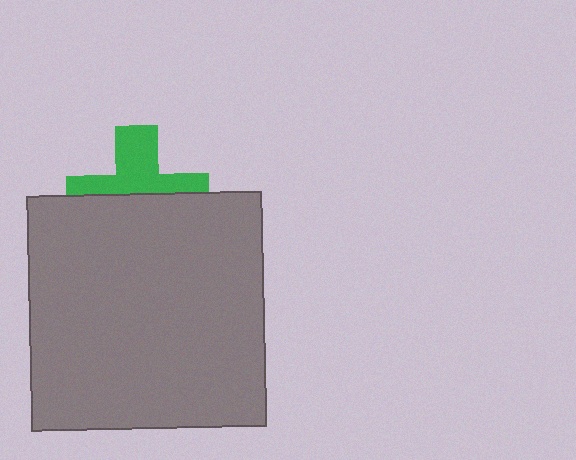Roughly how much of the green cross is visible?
A small part of it is visible (roughly 45%).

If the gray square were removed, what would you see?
You would see the complete green cross.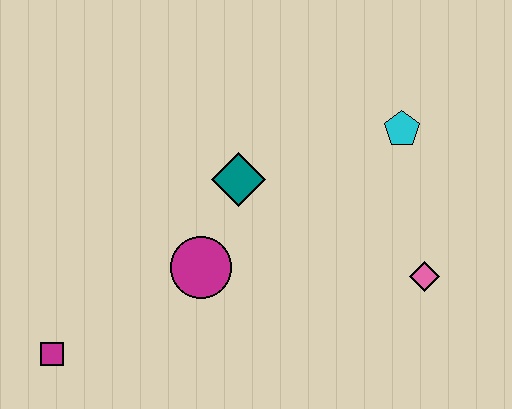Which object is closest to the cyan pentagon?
The pink diamond is closest to the cyan pentagon.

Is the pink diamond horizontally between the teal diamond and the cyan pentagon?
No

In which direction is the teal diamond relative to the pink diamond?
The teal diamond is to the left of the pink diamond.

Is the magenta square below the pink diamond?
Yes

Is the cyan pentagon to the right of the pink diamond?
No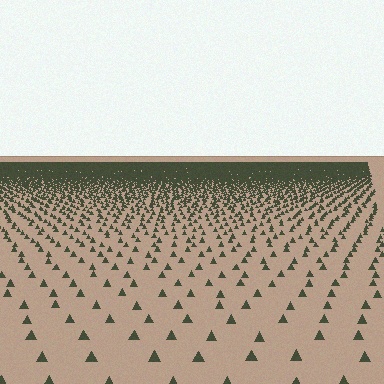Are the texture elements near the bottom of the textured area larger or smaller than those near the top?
Larger. Near the bottom, elements are closer to the viewer and appear at a bigger on-screen size.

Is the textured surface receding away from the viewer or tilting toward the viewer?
The surface is receding away from the viewer. Texture elements get smaller and denser toward the top.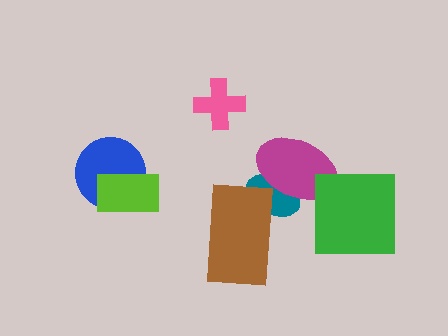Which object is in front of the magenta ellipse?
The green square is in front of the magenta ellipse.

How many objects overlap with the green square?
1 object overlaps with the green square.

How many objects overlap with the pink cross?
0 objects overlap with the pink cross.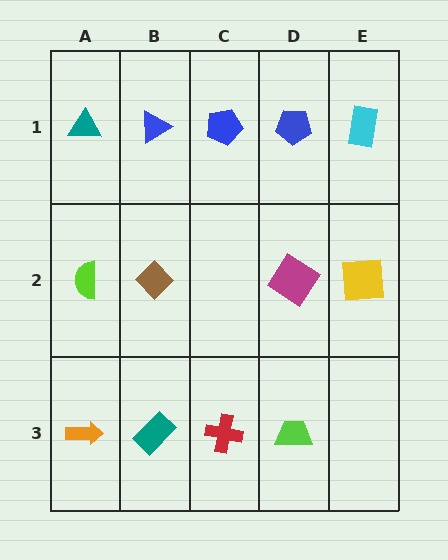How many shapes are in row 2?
4 shapes.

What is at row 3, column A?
An orange arrow.